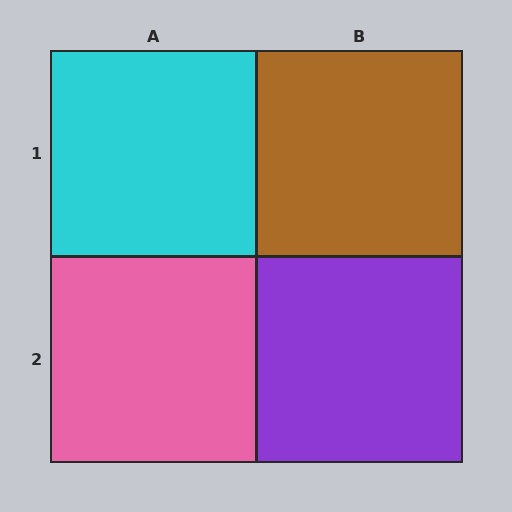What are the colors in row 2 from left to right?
Pink, purple.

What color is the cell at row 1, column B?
Brown.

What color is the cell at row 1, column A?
Cyan.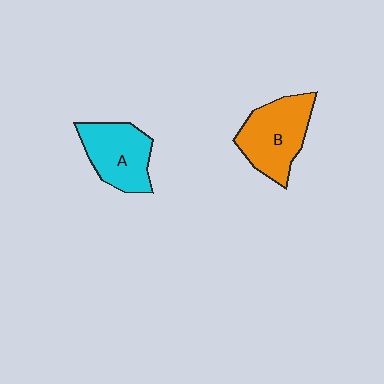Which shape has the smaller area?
Shape A (cyan).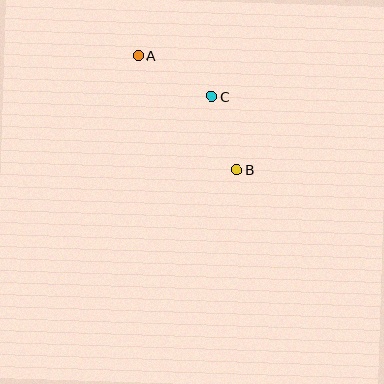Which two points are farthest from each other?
Points A and B are farthest from each other.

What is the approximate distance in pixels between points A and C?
The distance between A and C is approximately 84 pixels.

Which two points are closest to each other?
Points B and C are closest to each other.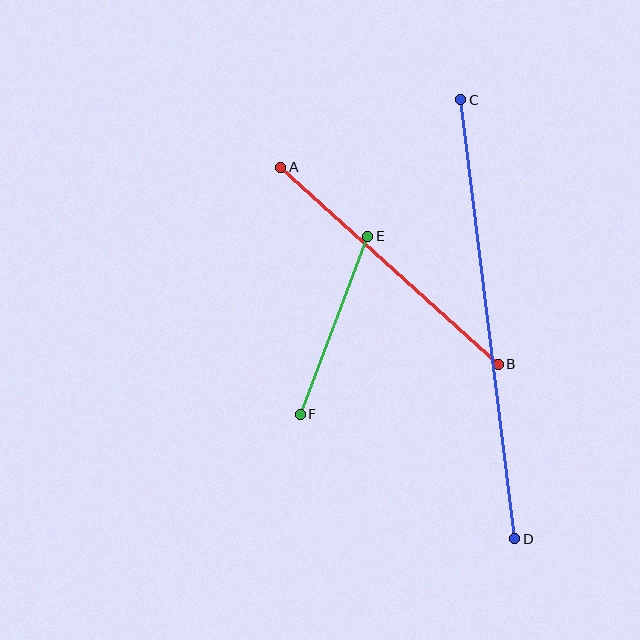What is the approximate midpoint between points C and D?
The midpoint is at approximately (488, 319) pixels.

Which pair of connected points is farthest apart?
Points C and D are farthest apart.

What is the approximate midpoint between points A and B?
The midpoint is at approximately (389, 266) pixels.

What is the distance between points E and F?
The distance is approximately 190 pixels.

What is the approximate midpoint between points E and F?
The midpoint is at approximately (334, 325) pixels.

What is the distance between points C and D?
The distance is approximately 443 pixels.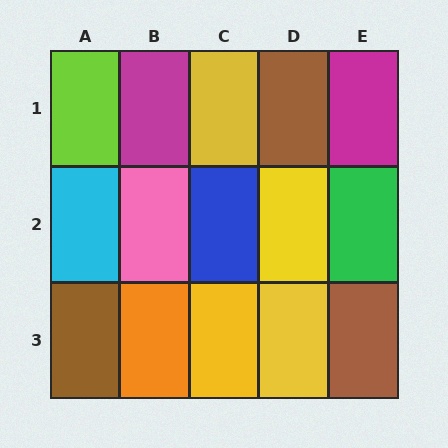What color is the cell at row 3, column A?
Brown.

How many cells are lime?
1 cell is lime.